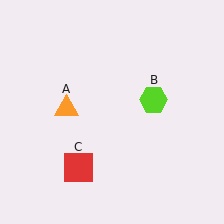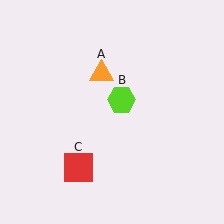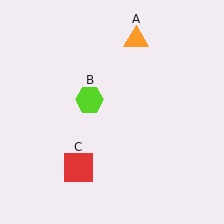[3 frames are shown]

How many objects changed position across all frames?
2 objects changed position: orange triangle (object A), lime hexagon (object B).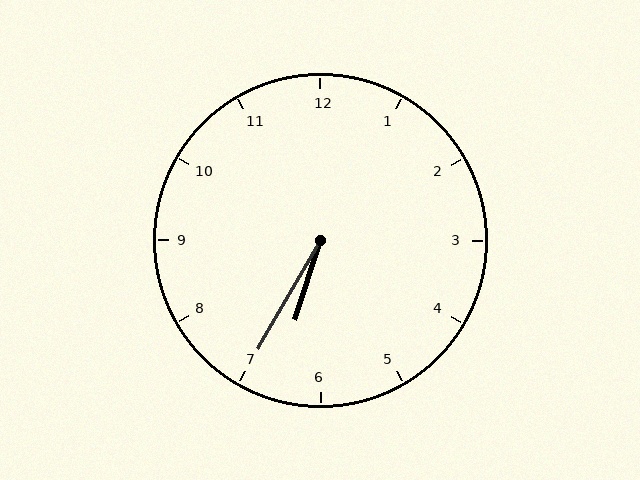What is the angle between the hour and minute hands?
Approximately 12 degrees.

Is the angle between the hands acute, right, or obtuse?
It is acute.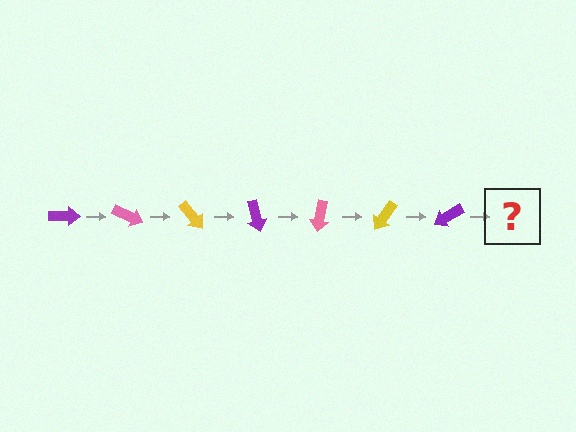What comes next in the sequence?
The next element should be a pink arrow, rotated 175 degrees from the start.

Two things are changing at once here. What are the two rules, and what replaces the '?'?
The two rules are that it rotates 25 degrees each step and the color cycles through purple, pink, and yellow. The '?' should be a pink arrow, rotated 175 degrees from the start.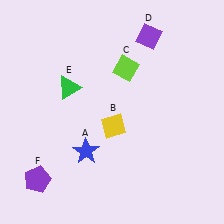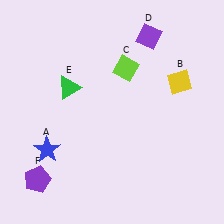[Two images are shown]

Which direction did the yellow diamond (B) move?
The yellow diamond (B) moved right.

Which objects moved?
The objects that moved are: the blue star (A), the yellow diamond (B).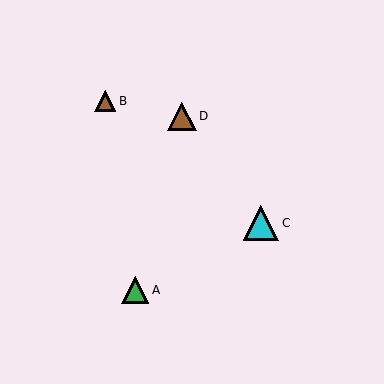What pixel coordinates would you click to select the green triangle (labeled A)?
Click at (135, 290) to select the green triangle A.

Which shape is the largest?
The cyan triangle (labeled C) is the largest.